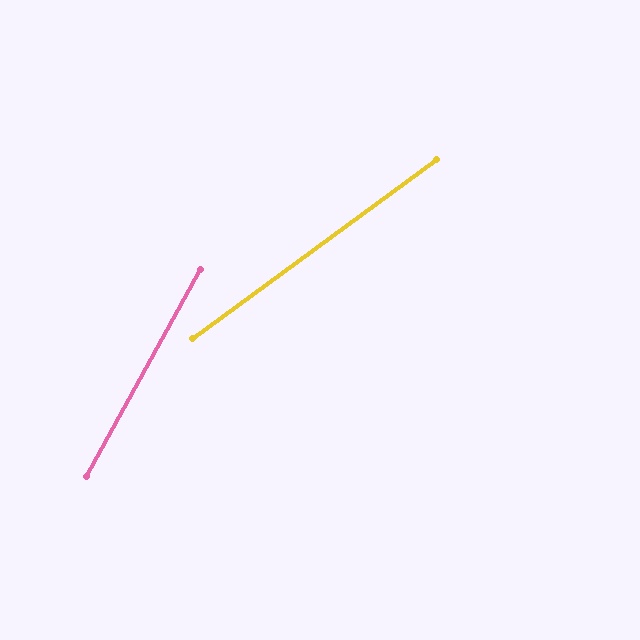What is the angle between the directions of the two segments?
Approximately 25 degrees.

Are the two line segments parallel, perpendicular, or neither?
Neither parallel nor perpendicular — they differ by about 25°.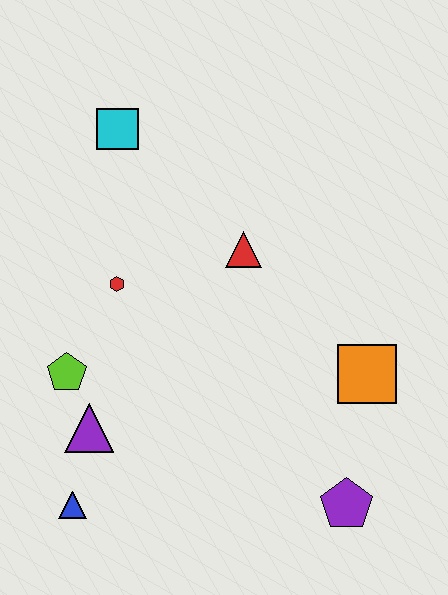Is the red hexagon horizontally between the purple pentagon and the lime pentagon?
Yes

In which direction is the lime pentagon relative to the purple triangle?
The lime pentagon is above the purple triangle.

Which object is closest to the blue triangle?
The purple triangle is closest to the blue triangle.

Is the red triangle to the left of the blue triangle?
No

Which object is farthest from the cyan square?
The purple pentagon is farthest from the cyan square.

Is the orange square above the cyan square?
No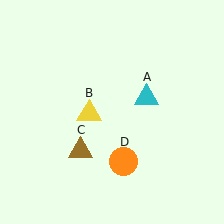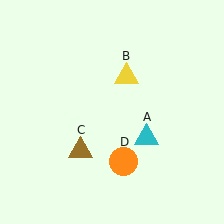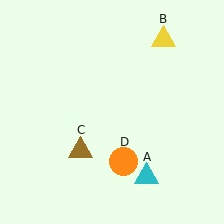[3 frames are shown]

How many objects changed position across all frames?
2 objects changed position: cyan triangle (object A), yellow triangle (object B).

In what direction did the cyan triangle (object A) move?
The cyan triangle (object A) moved down.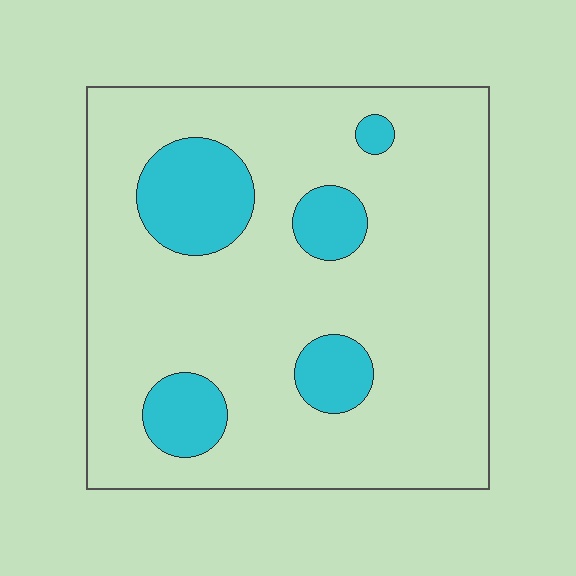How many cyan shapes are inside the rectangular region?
5.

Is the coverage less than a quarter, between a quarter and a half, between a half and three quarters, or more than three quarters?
Less than a quarter.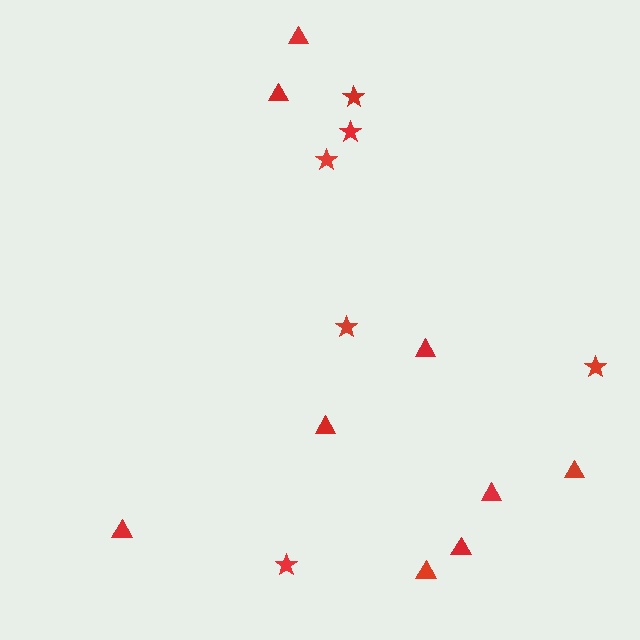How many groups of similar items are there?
There are 2 groups: one group of triangles (9) and one group of stars (6).